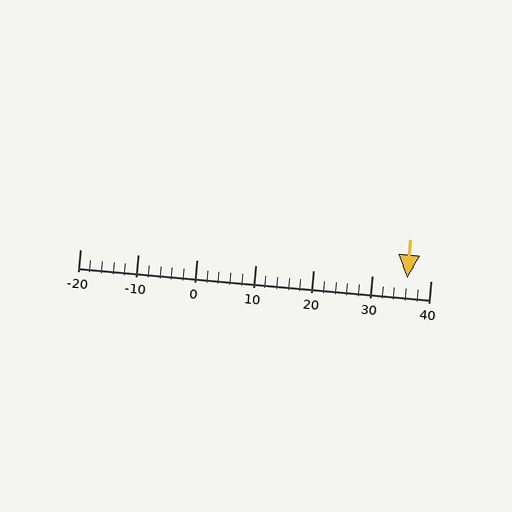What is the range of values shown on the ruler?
The ruler shows values from -20 to 40.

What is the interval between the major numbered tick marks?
The major tick marks are spaced 10 units apart.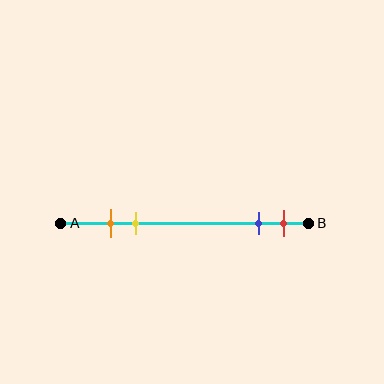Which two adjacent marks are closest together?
The orange and yellow marks are the closest adjacent pair.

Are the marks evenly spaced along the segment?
No, the marks are not evenly spaced.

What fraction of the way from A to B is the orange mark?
The orange mark is approximately 20% (0.2) of the way from A to B.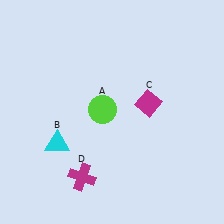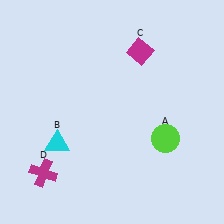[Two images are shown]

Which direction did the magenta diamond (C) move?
The magenta diamond (C) moved up.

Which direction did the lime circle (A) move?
The lime circle (A) moved right.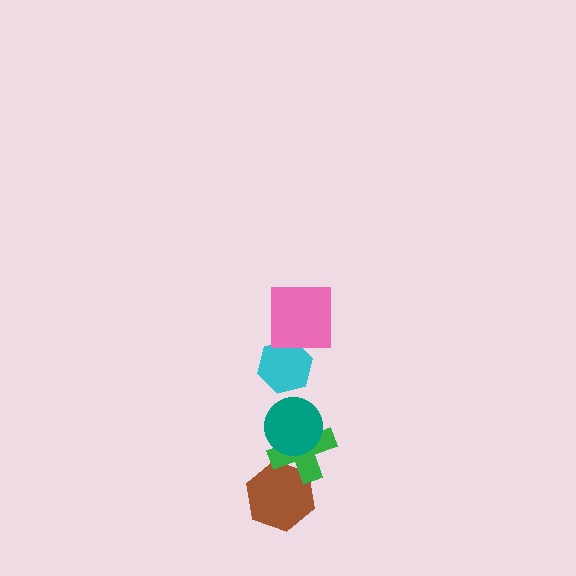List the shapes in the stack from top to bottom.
From top to bottom: the pink square, the cyan hexagon, the teal circle, the green cross, the brown hexagon.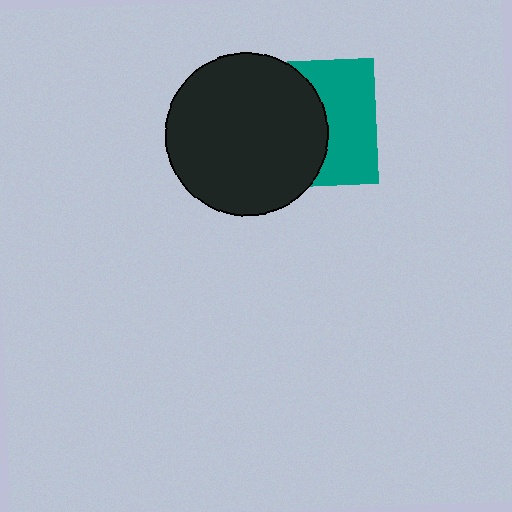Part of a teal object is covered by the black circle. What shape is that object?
It is a square.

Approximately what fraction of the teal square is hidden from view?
Roughly 55% of the teal square is hidden behind the black circle.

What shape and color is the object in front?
The object in front is a black circle.